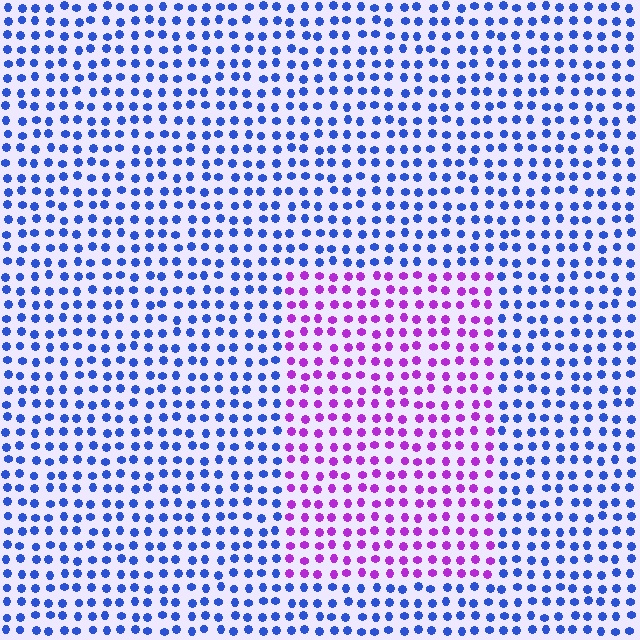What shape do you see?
I see a rectangle.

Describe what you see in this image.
The image is filled with small blue elements in a uniform arrangement. A rectangle-shaped region is visible where the elements are tinted to a slightly different hue, forming a subtle color boundary.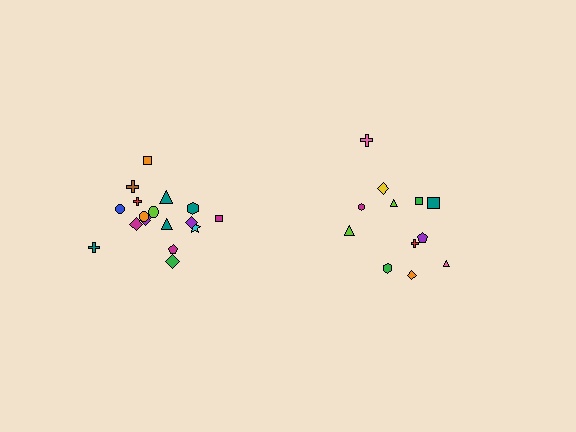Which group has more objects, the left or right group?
The left group.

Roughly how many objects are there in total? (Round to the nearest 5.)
Roughly 30 objects in total.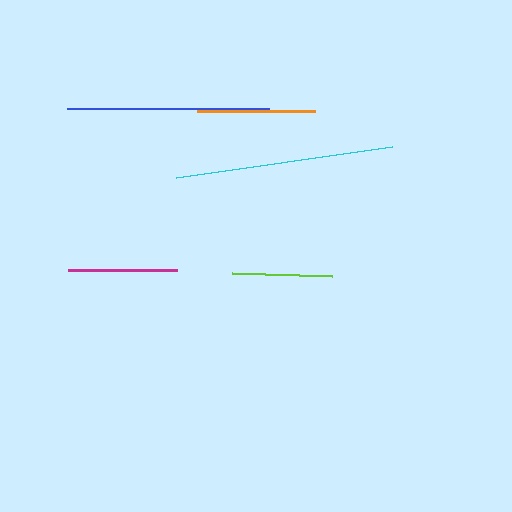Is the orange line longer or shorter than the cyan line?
The cyan line is longer than the orange line.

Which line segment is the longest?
The cyan line is the longest at approximately 218 pixels.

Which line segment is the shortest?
The lime line is the shortest at approximately 100 pixels.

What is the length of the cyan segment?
The cyan segment is approximately 218 pixels long.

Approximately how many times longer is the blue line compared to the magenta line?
The blue line is approximately 1.9 times the length of the magenta line.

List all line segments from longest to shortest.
From longest to shortest: cyan, blue, orange, magenta, lime.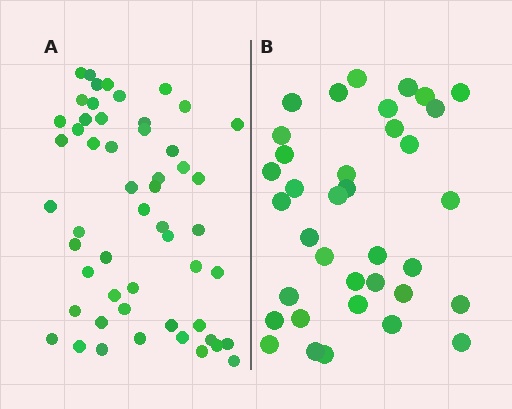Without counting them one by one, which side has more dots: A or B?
Region A (the left region) has more dots.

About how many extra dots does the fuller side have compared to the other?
Region A has approximately 15 more dots than region B.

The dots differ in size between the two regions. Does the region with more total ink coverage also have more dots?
No. Region B has more total ink coverage because its dots are larger, but region A actually contains more individual dots. Total area can be misleading — the number of items is what matters here.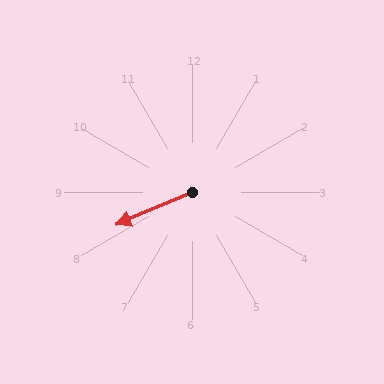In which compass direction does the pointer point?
Southwest.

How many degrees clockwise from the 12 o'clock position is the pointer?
Approximately 247 degrees.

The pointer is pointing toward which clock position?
Roughly 8 o'clock.